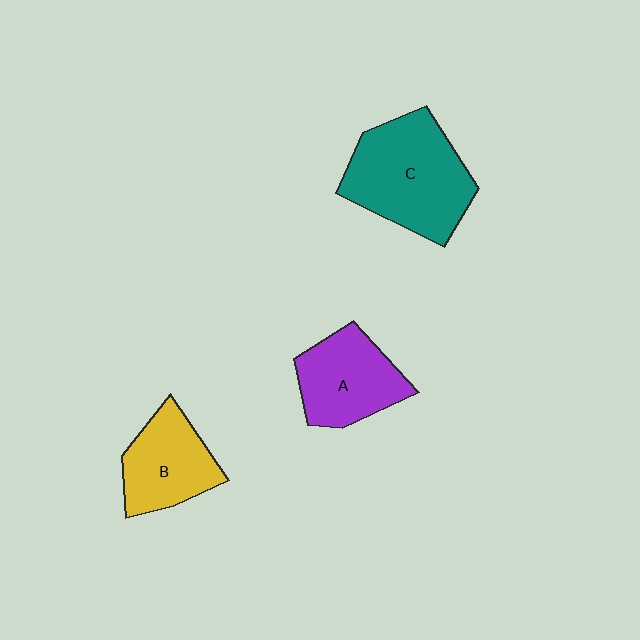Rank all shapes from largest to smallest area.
From largest to smallest: C (teal), A (purple), B (yellow).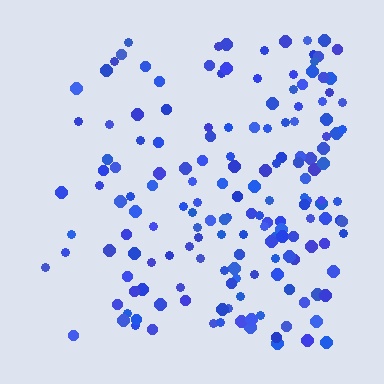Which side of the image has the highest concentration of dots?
The right.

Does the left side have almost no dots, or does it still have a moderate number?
Still a moderate number, just noticeably fewer than the right.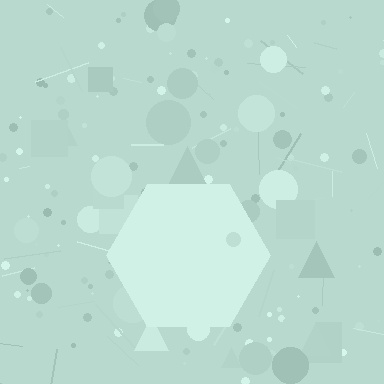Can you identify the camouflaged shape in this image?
The camouflaged shape is a hexagon.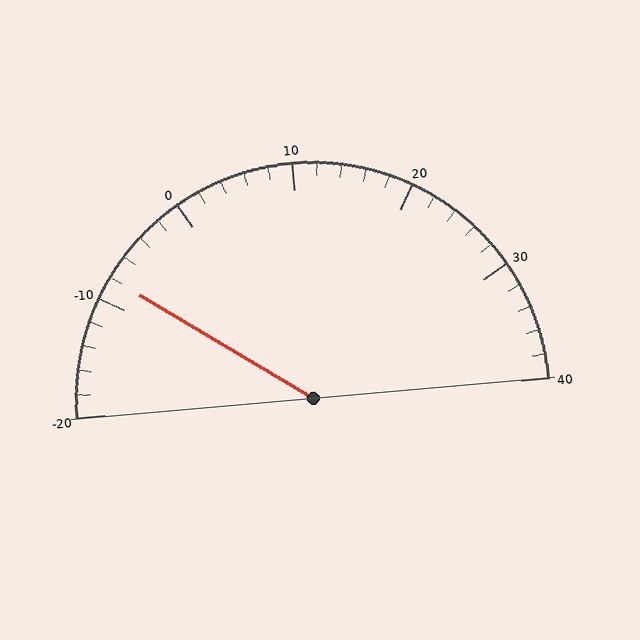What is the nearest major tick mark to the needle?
The nearest major tick mark is -10.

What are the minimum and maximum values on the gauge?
The gauge ranges from -20 to 40.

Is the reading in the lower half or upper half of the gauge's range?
The reading is in the lower half of the range (-20 to 40).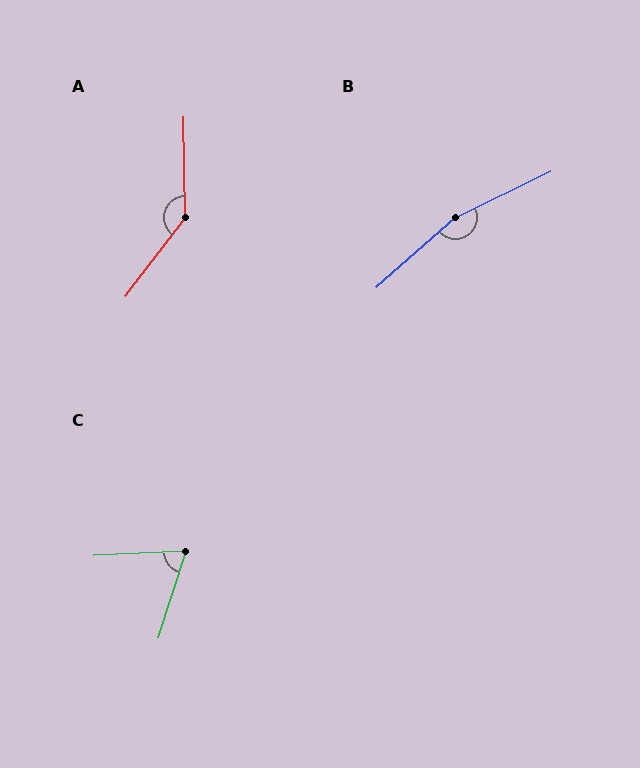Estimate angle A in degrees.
Approximately 142 degrees.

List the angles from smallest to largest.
C (70°), A (142°), B (164°).